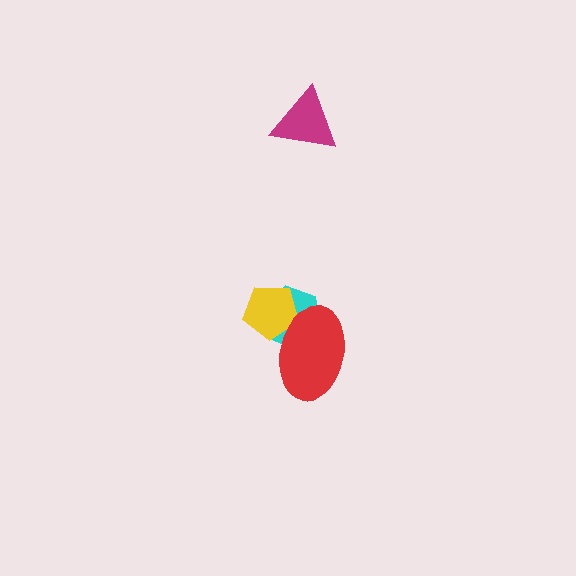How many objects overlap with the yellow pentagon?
2 objects overlap with the yellow pentagon.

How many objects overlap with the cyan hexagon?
2 objects overlap with the cyan hexagon.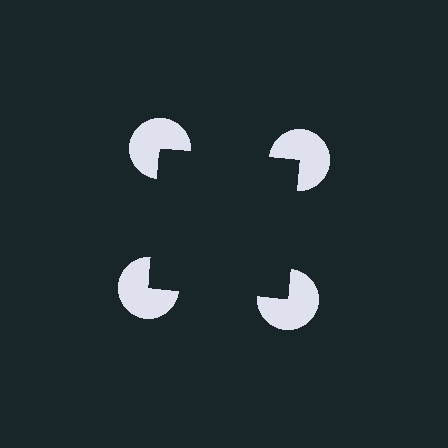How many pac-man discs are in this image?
There are 4 — one at each vertex of the illusory square.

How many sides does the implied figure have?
4 sides.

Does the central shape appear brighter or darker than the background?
It typically appears slightly darker than the background, even though no actual brightness change is drawn.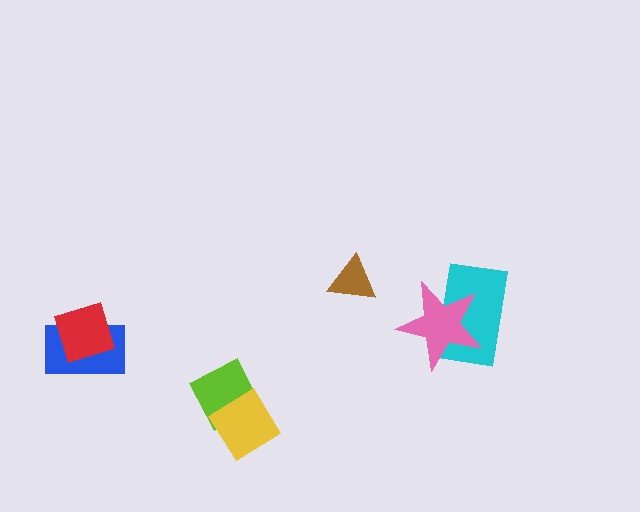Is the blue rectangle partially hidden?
Yes, it is partially covered by another shape.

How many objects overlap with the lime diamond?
1 object overlaps with the lime diamond.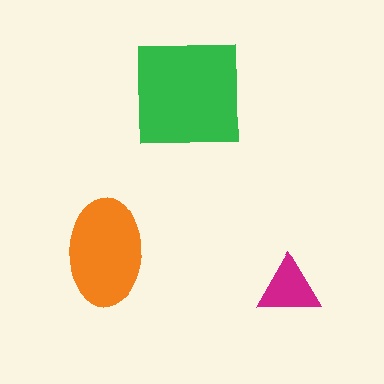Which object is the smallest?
The magenta triangle.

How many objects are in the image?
There are 3 objects in the image.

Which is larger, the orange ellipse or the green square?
The green square.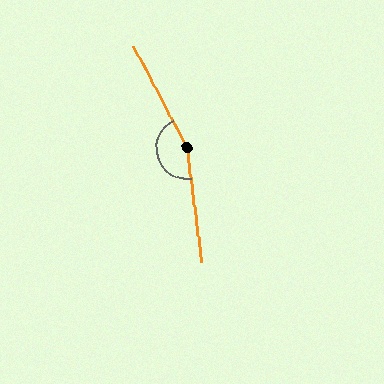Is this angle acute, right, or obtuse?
It is obtuse.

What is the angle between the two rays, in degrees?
Approximately 160 degrees.